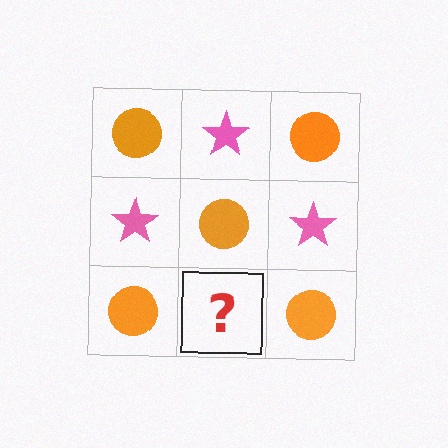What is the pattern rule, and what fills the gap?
The rule is that it alternates orange circle and pink star in a checkerboard pattern. The gap should be filled with a pink star.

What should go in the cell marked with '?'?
The missing cell should contain a pink star.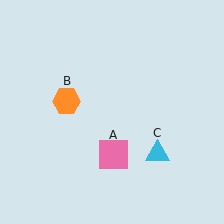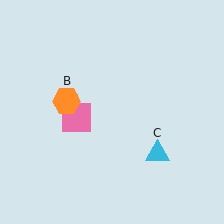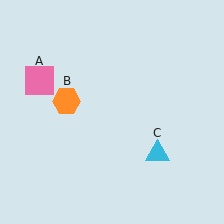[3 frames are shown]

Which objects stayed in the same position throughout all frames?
Orange hexagon (object B) and cyan triangle (object C) remained stationary.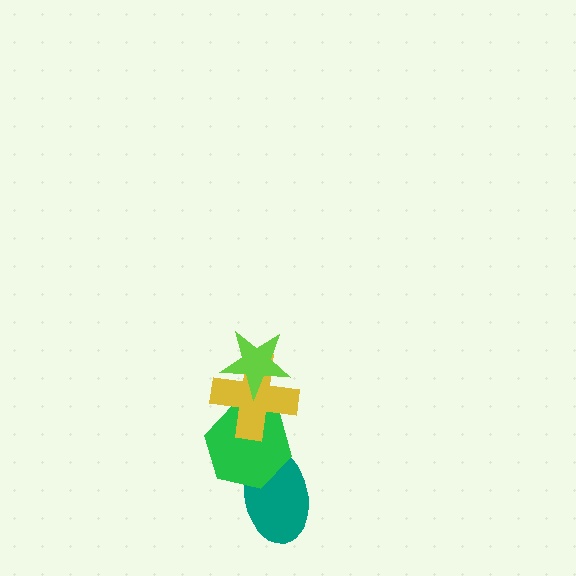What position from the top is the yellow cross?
The yellow cross is 2nd from the top.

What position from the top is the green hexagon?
The green hexagon is 3rd from the top.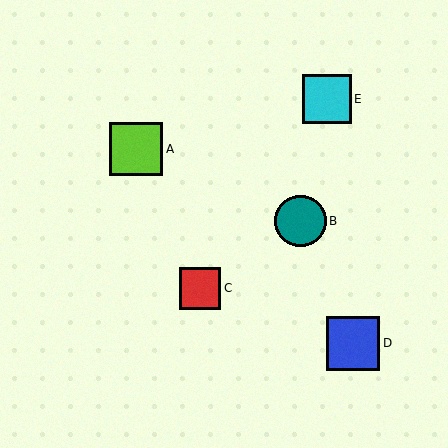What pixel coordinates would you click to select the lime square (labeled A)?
Click at (136, 149) to select the lime square A.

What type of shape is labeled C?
Shape C is a red square.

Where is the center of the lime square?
The center of the lime square is at (136, 149).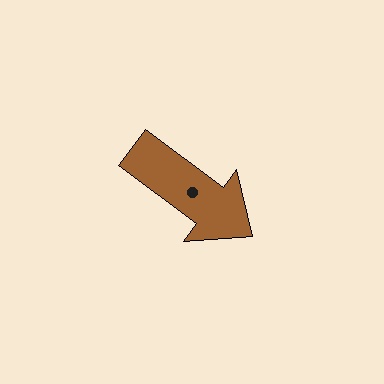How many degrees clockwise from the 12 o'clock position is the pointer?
Approximately 127 degrees.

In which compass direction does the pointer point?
Southeast.